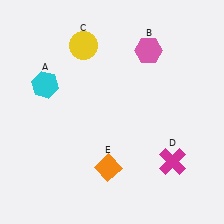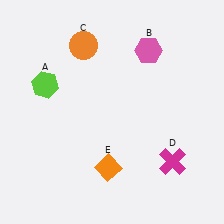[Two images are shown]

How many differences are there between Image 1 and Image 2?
There are 2 differences between the two images.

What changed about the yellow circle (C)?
In Image 1, C is yellow. In Image 2, it changed to orange.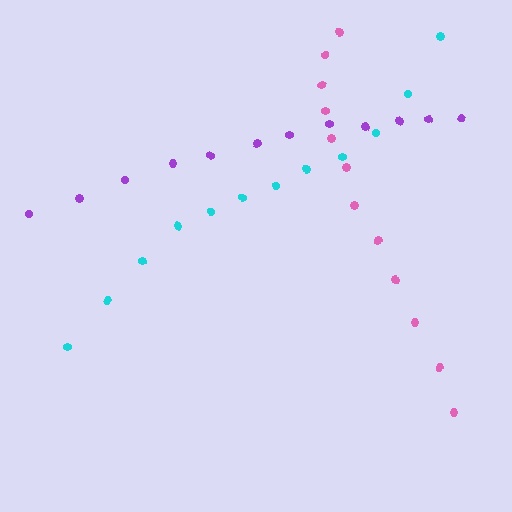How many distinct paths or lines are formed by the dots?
There are 3 distinct paths.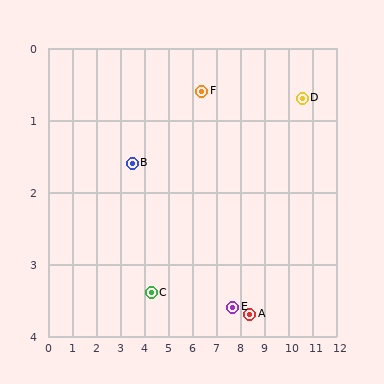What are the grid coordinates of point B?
Point B is at approximately (3.5, 1.6).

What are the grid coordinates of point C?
Point C is at approximately (4.3, 3.4).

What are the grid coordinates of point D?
Point D is at approximately (10.6, 0.7).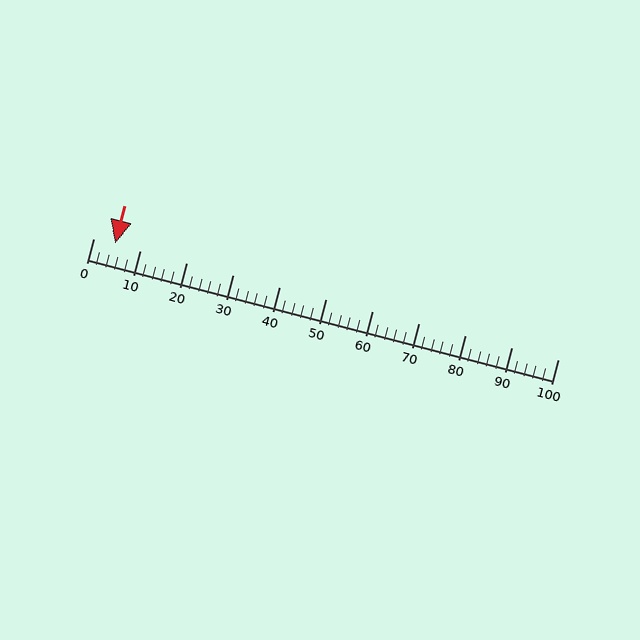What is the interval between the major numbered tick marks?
The major tick marks are spaced 10 units apart.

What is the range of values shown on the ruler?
The ruler shows values from 0 to 100.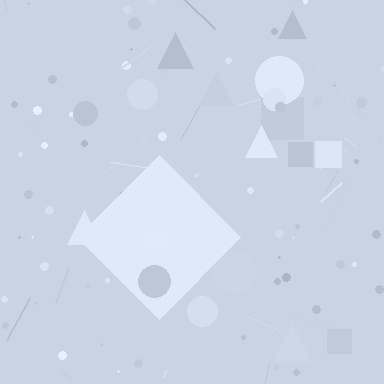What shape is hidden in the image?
A diamond is hidden in the image.